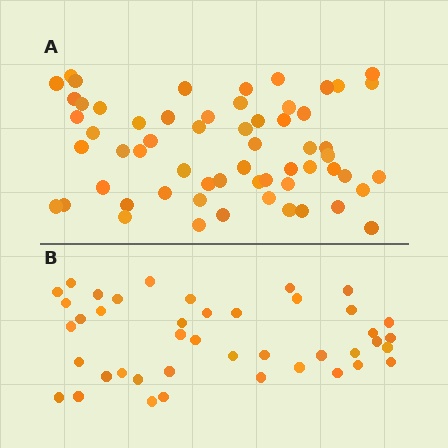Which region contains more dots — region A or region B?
Region A (the top region) has more dots.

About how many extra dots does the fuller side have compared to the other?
Region A has approximately 20 more dots than region B.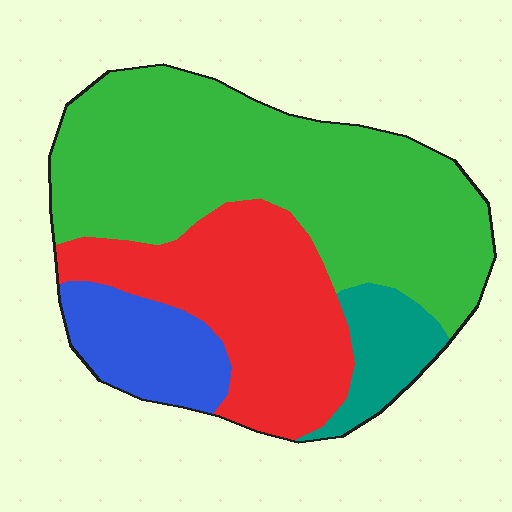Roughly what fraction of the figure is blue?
Blue takes up less than a quarter of the figure.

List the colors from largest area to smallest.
From largest to smallest: green, red, blue, teal.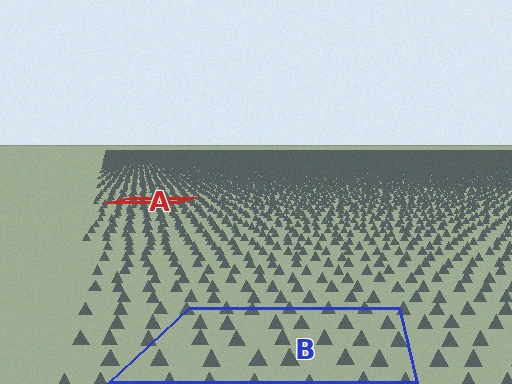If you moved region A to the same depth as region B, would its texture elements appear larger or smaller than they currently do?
They would appear larger. At a closer depth, the same texture elements are projected at a bigger on-screen size.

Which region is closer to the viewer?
Region B is closer. The texture elements there are larger and more spread out.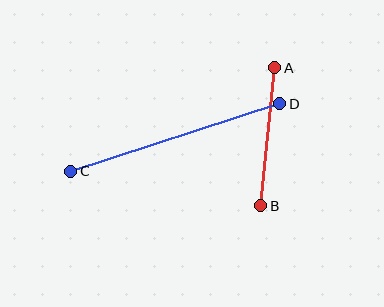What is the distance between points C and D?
The distance is approximately 220 pixels.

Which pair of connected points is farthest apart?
Points C and D are farthest apart.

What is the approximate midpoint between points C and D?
The midpoint is at approximately (175, 138) pixels.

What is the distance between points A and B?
The distance is approximately 139 pixels.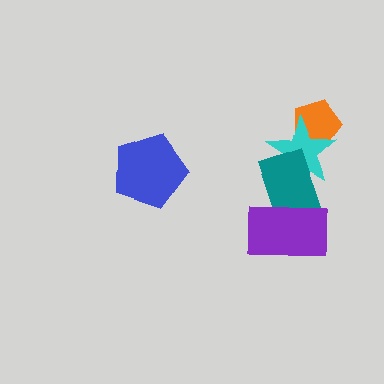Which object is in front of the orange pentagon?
The cyan star is in front of the orange pentagon.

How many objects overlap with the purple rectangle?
1 object overlaps with the purple rectangle.